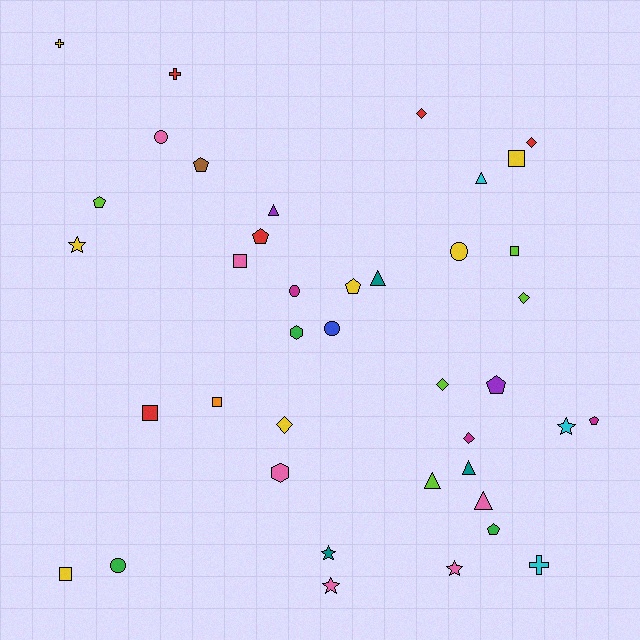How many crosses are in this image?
There are 3 crosses.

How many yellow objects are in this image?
There are 7 yellow objects.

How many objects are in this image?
There are 40 objects.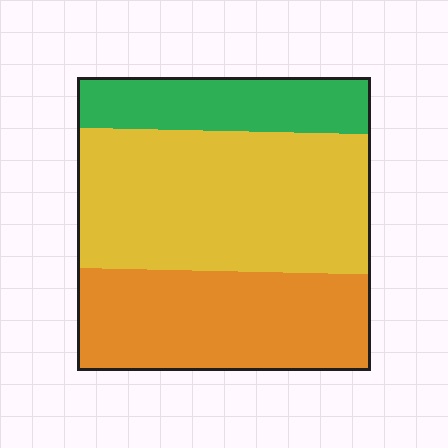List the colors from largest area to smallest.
From largest to smallest: yellow, orange, green.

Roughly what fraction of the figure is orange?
Orange covers 34% of the figure.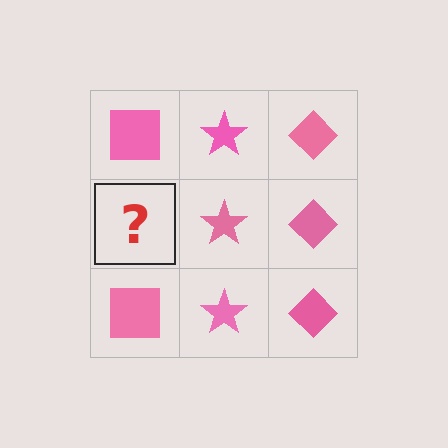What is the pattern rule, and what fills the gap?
The rule is that each column has a consistent shape. The gap should be filled with a pink square.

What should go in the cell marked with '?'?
The missing cell should contain a pink square.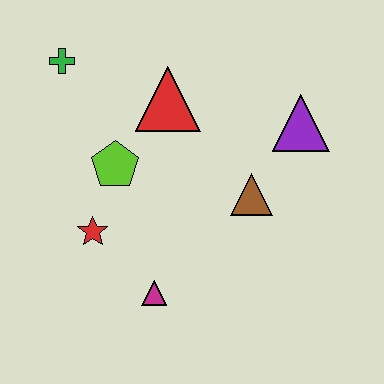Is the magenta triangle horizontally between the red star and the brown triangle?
Yes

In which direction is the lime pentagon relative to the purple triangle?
The lime pentagon is to the left of the purple triangle.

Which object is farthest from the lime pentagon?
The purple triangle is farthest from the lime pentagon.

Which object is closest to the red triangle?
The lime pentagon is closest to the red triangle.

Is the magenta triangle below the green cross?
Yes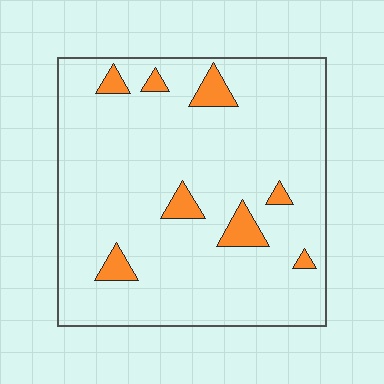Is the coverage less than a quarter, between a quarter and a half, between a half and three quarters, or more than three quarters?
Less than a quarter.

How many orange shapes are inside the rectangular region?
8.